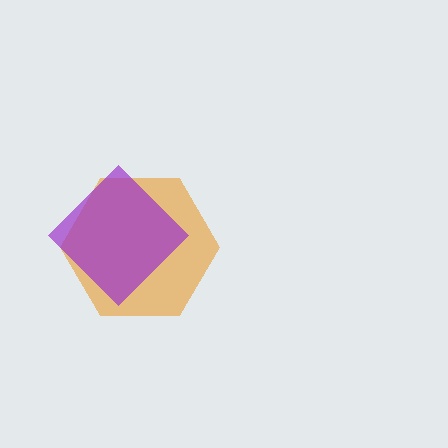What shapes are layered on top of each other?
The layered shapes are: an orange hexagon, a purple diamond.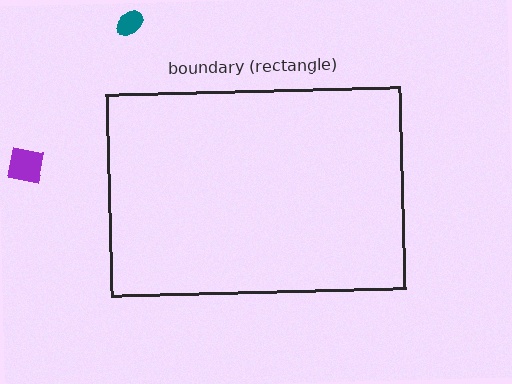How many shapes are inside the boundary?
0 inside, 2 outside.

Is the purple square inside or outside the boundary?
Outside.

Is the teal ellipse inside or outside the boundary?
Outside.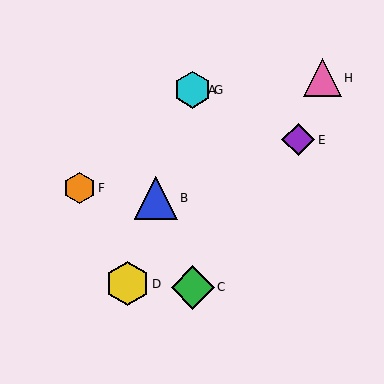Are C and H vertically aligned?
No, C is at x≈193 and H is at x≈322.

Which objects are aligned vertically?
Objects A, C, G are aligned vertically.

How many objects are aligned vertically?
3 objects (A, C, G) are aligned vertically.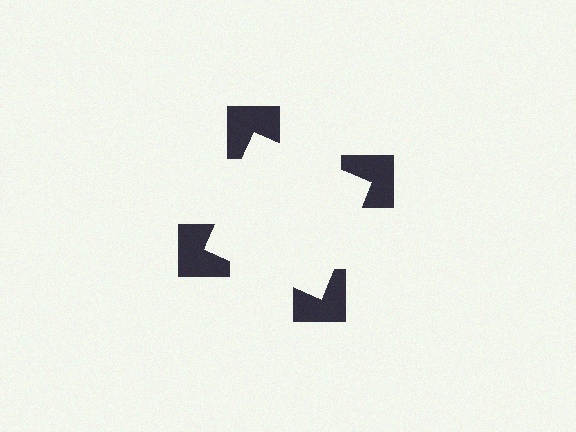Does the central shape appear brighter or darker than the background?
It typically appears slightly brighter than the background, even though no actual brightness change is drawn.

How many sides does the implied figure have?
4 sides.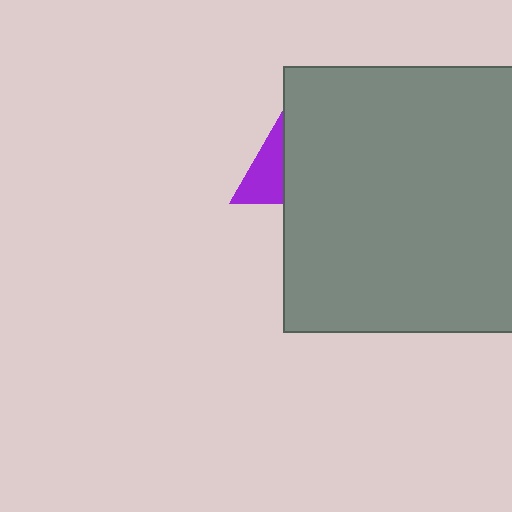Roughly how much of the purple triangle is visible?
A small part of it is visible (roughly 32%).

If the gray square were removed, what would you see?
You would see the complete purple triangle.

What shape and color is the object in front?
The object in front is a gray square.